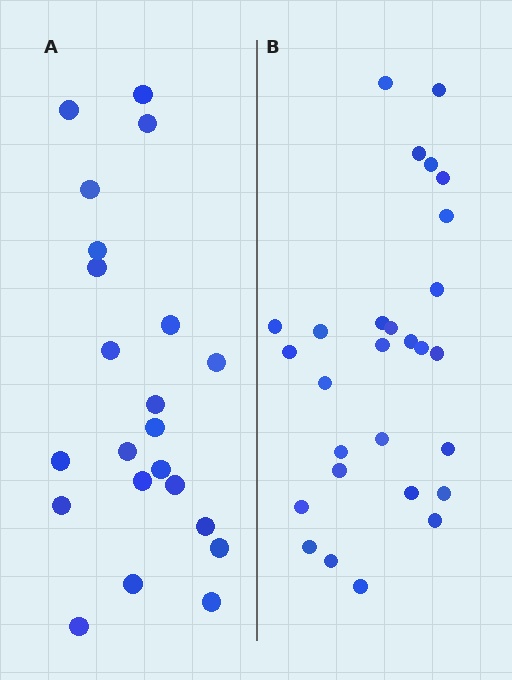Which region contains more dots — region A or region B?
Region B (the right region) has more dots.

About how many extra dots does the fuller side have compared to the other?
Region B has about 6 more dots than region A.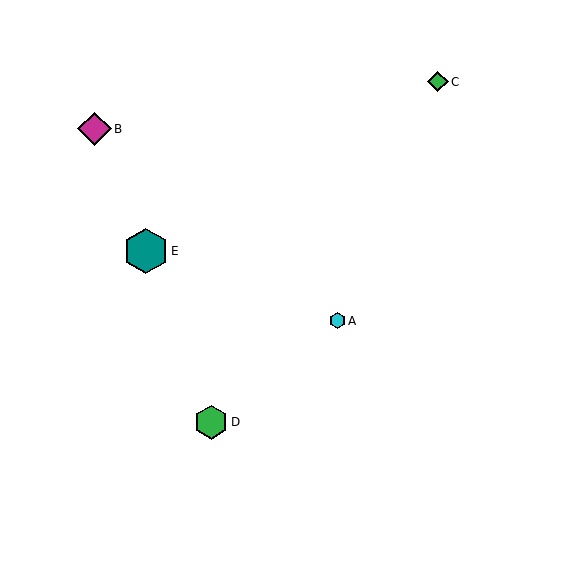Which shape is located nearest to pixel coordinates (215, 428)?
The green hexagon (labeled D) at (211, 422) is nearest to that location.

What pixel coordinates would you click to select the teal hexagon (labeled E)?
Click at (146, 251) to select the teal hexagon E.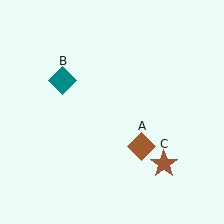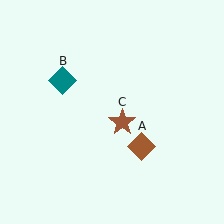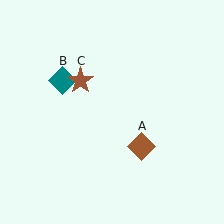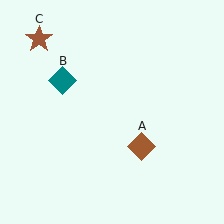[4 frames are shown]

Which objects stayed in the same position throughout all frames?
Brown diamond (object A) and teal diamond (object B) remained stationary.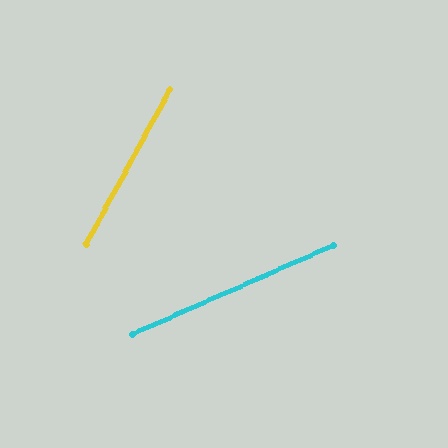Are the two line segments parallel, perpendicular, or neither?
Neither parallel nor perpendicular — they differ by about 38°.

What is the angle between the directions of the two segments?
Approximately 38 degrees.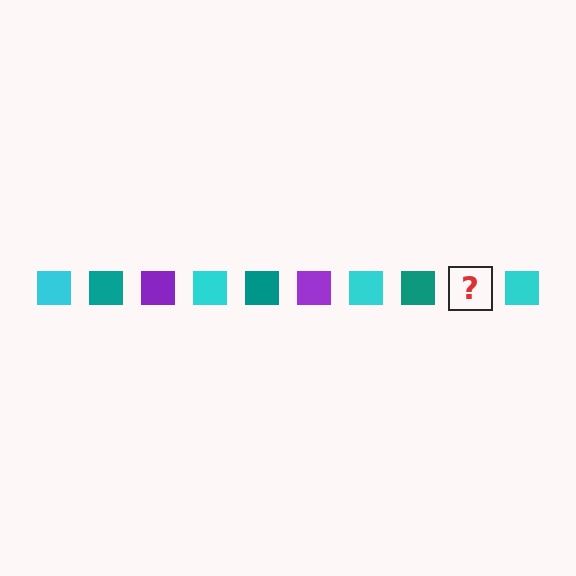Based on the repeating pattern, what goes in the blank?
The blank should be a purple square.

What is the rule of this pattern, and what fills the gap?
The rule is that the pattern cycles through cyan, teal, purple squares. The gap should be filled with a purple square.